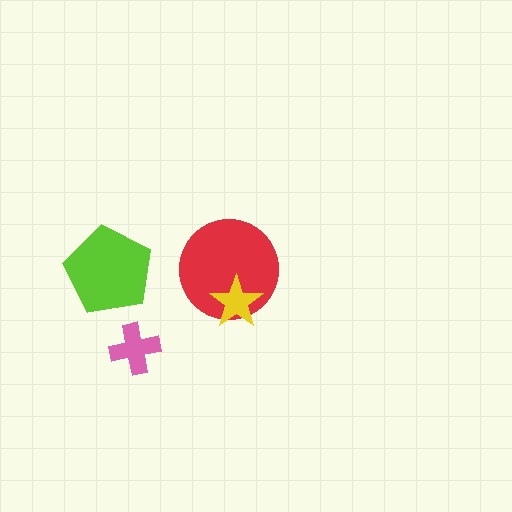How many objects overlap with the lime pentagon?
0 objects overlap with the lime pentagon.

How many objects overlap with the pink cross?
0 objects overlap with the pink cross.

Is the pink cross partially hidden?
No, no other shape covers it.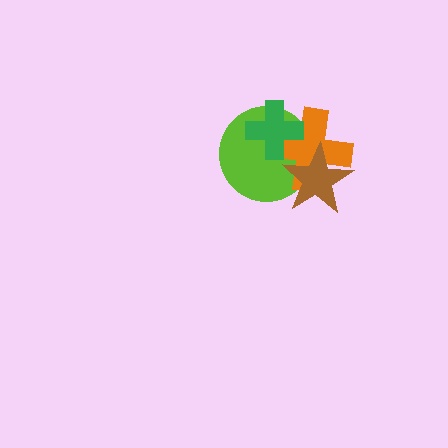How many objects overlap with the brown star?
2 objects overlap with the brown star.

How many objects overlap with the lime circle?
3 objects overlap with the lime circle.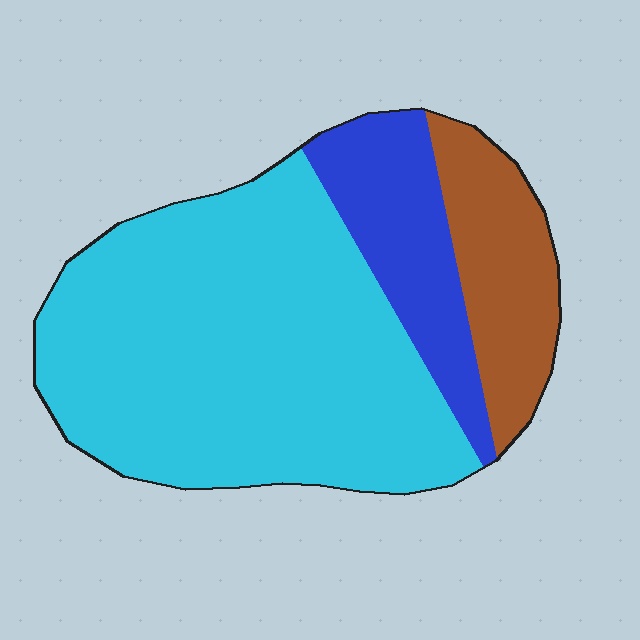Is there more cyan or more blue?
Cyan.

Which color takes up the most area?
Cyan, at roughly 65%.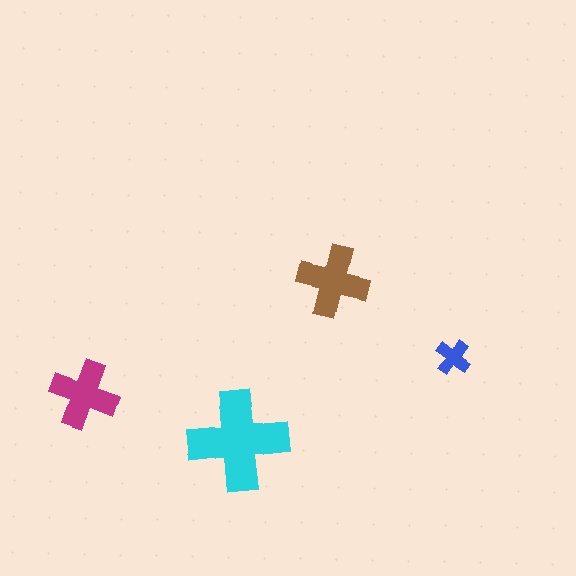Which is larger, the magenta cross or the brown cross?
The brown one.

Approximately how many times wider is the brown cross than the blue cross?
About 2 times wider.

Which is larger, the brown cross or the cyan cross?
The cyan one.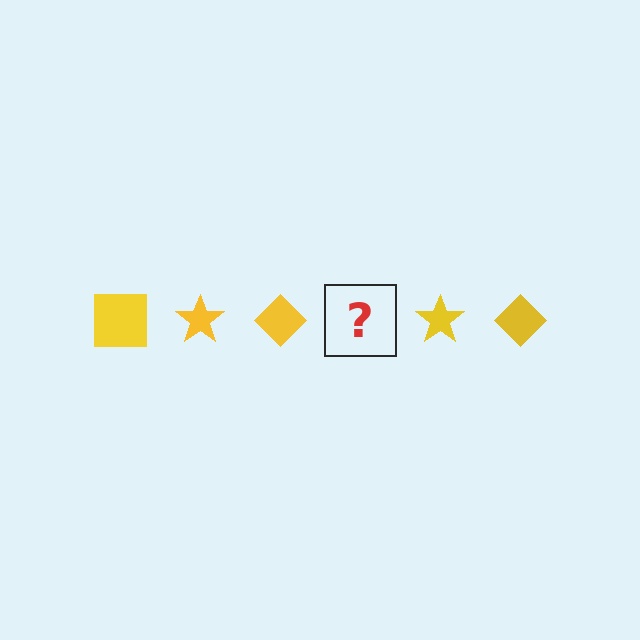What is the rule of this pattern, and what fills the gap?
The rule is that the pattern cycles through square, star, diamond shapes in yellow. The gap should be filled with a yellow square.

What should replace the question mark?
The question mark should be replaced with a yellow square.